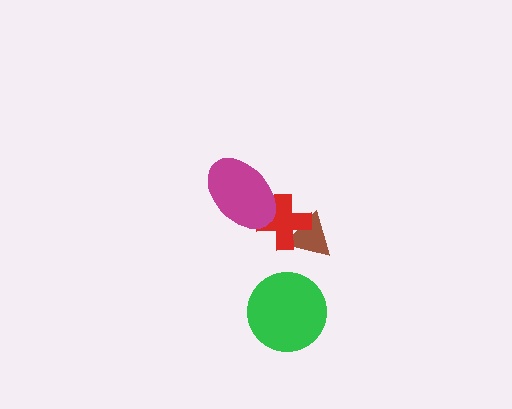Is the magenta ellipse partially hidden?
No, no other shape covers it.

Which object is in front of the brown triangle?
The red cross is in front of the brown triangle.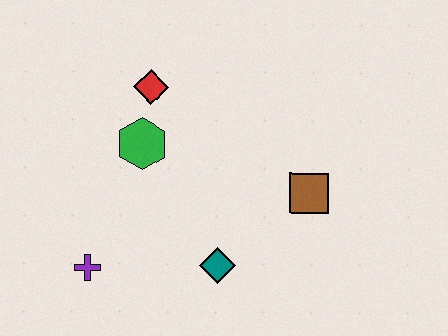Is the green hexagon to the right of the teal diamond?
No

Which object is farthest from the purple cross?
The brown square is farthest from the purple cross.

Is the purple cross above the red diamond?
No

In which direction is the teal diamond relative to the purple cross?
The teal diamond is to the right of the purple cross.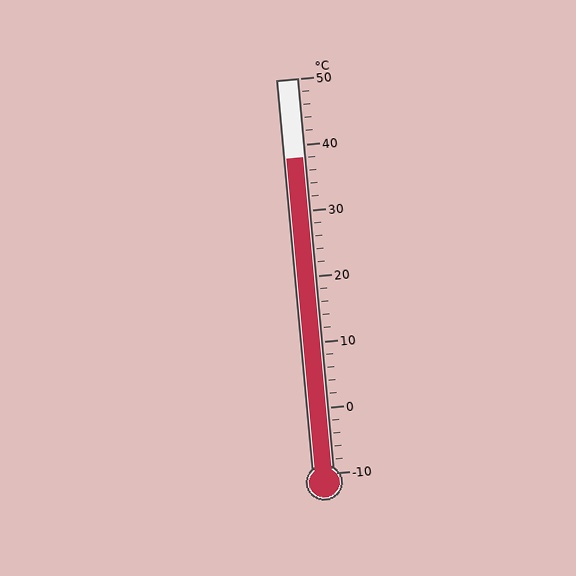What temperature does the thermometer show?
The thermometer shows approximately 38°C.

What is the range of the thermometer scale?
The thermometer scale ranges from -10°C to 50°C.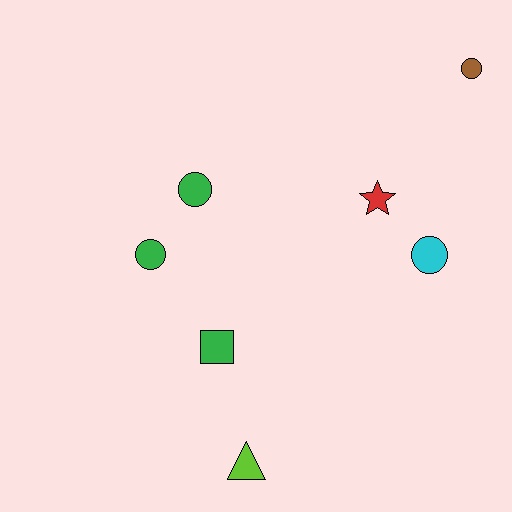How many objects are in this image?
There are 7 objects.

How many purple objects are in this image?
There are no purple objects.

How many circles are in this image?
There are 4 circles.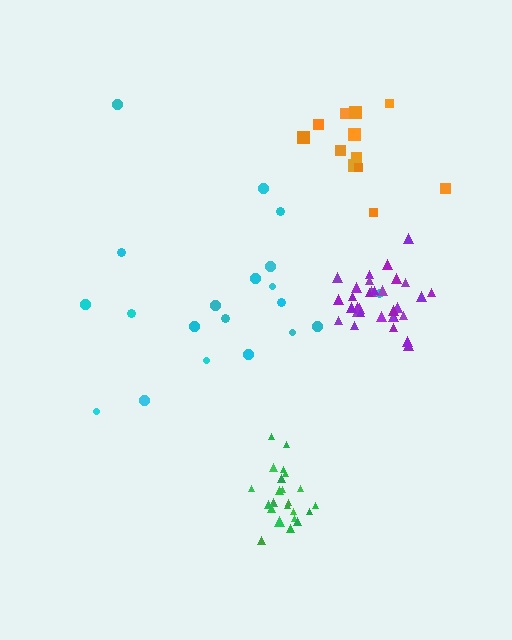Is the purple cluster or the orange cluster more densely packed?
Purple.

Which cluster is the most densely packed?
Purple.